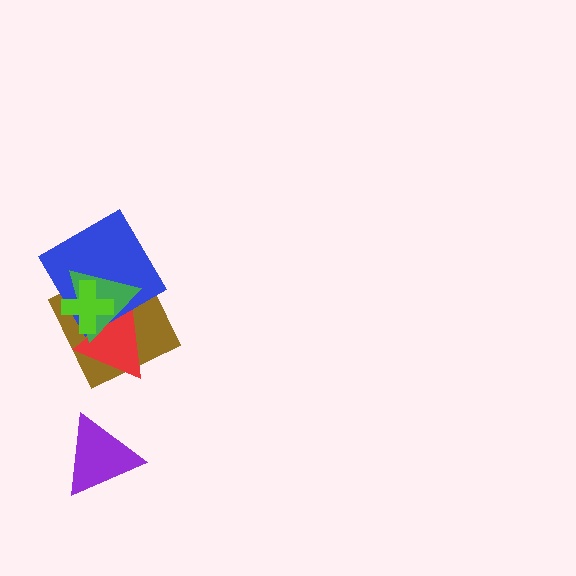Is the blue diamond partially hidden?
Yes, it is partially covered by another shape.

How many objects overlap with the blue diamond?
4 objects overlap with the blue diamond.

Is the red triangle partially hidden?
Yes, it is partially covered by another shape.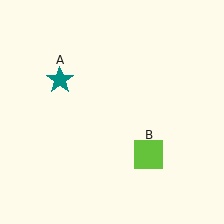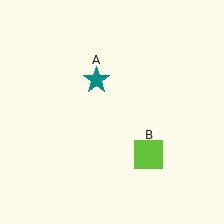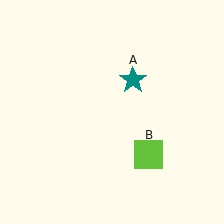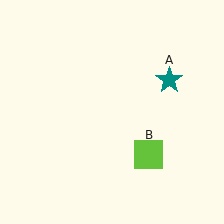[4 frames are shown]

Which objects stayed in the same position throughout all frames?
Lime square (object B) remained stationary.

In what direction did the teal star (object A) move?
The teal star (object A) moved right.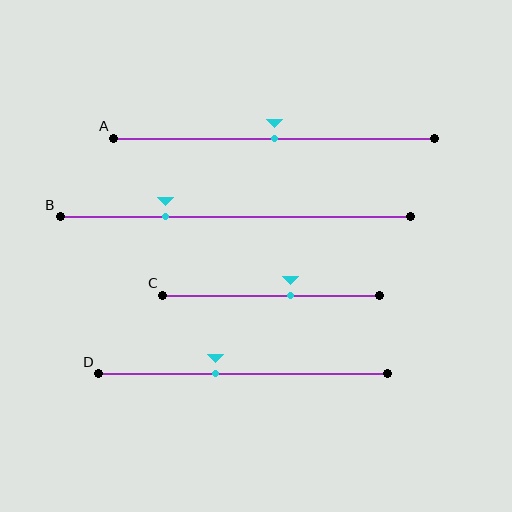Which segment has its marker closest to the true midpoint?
Segment A has its marker closest to the true midpoint.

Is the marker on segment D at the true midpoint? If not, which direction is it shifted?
No, the marker on segment D is shifted to the left by about 10% of the segment length.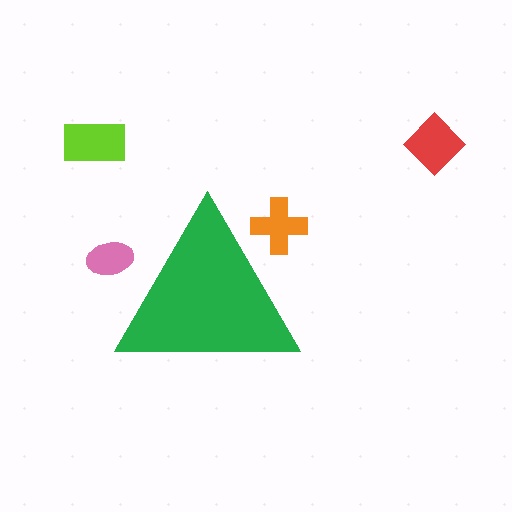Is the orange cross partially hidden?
Yes, the orange cross is partially hidden behind the green triangle.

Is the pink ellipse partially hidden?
Yes, the pink ellipse is partially hidden behind the green triangle.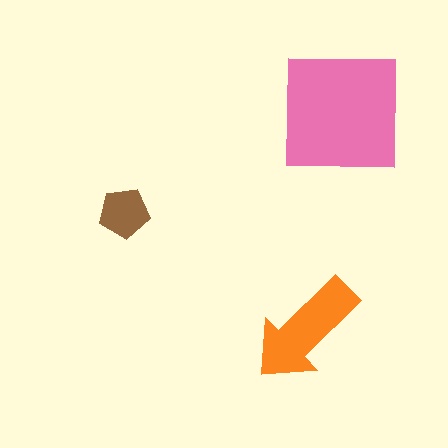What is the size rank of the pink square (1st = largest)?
1st.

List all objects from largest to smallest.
The pink square, the orange arrow, the brown pentagon.